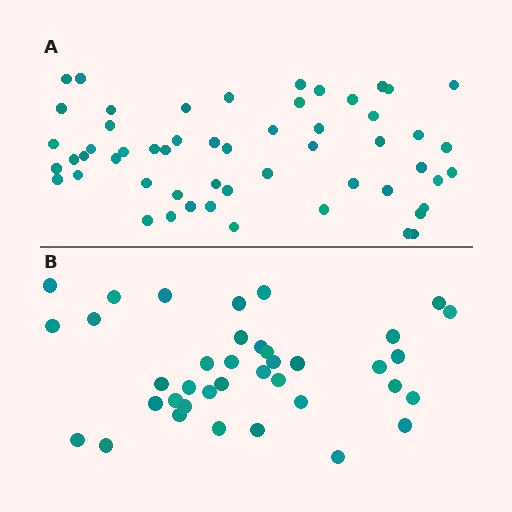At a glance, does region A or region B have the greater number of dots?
Region A (the top region) has more dots.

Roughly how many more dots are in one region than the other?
Region A has approximately 15 more dots than region B.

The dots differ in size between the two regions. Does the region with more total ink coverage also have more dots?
No. Region B has more total ink coverage because its dots are larger, but region A actually contains more individual dots. Total area can be misleading — the number of items is what matters here.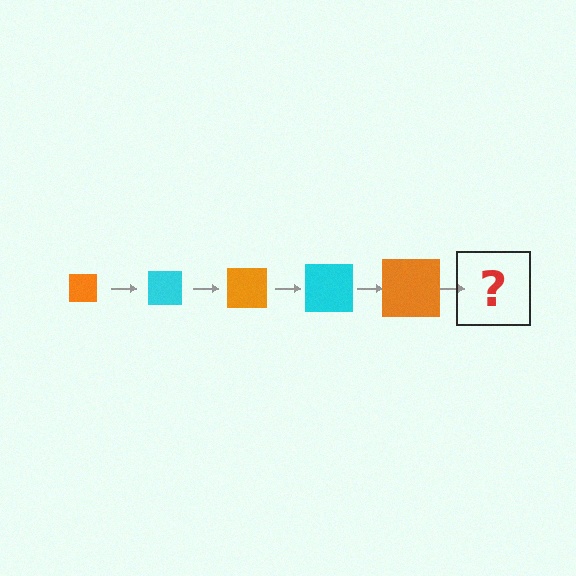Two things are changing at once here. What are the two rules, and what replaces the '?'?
The two rules are that the square grows larger each step and the color cycles through orange and cyan. The '?' should be a cyan square, larger than the previous one.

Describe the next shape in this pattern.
It should be a cyan square, larger than the previous one.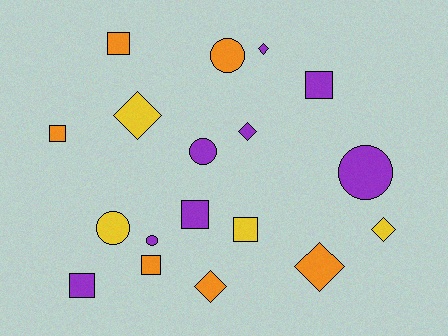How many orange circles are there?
There is 1 orange circle.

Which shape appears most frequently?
Square, with 7 objects.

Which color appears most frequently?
Purple, with 8 objects.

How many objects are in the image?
There are 18 objects.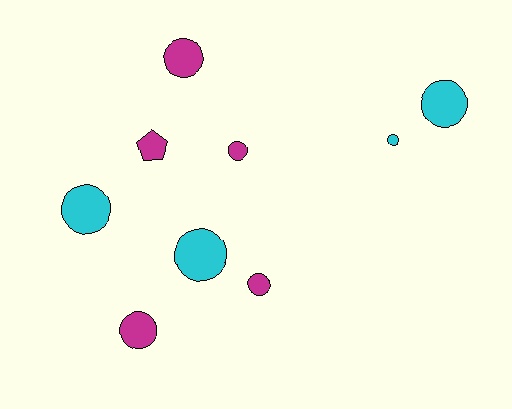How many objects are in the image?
There are 9 objects.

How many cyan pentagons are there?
There are no cyan pentagons.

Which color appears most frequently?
Magenta, with 5 objects.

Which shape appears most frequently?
Circle, with 8 objects.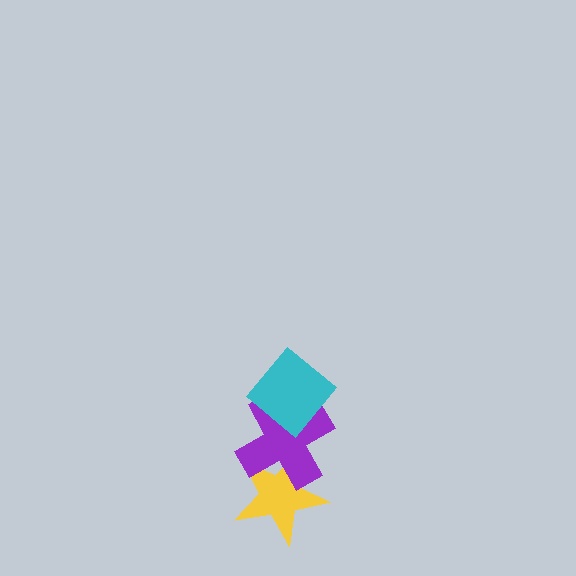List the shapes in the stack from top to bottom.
From top to bottom: the cyan diamond, the purple cross, the yellow star.